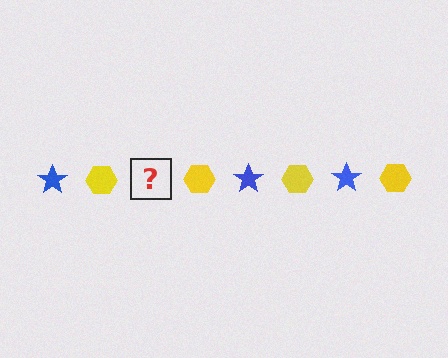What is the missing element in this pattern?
The missing element is a blue star.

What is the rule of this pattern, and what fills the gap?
The rule is that the pattern alternates between blue star and yellow hexagon. The gap should be filled with a blue star.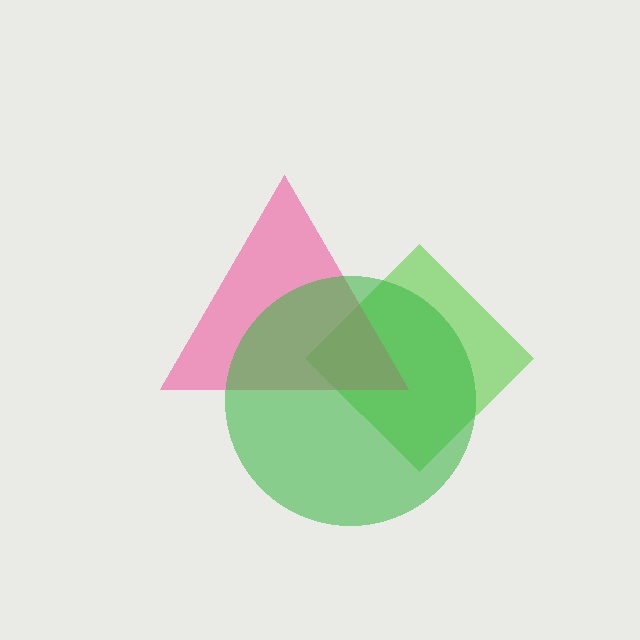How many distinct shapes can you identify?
There are 3 distinct shapes: a lime diamond, a pink triangle, a green circle.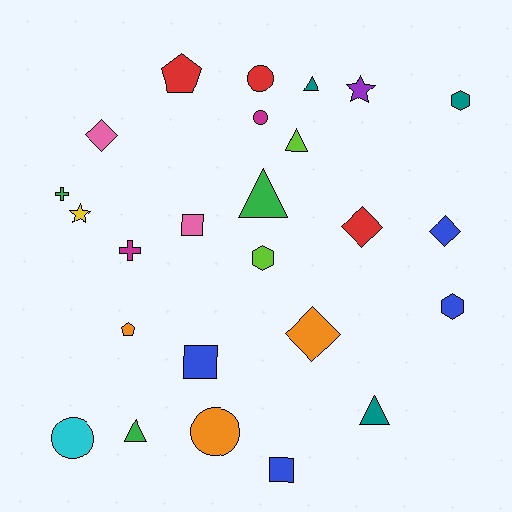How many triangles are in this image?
There are 5 triangles.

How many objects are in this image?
There are 25 objects.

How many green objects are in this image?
There are 3 green objects.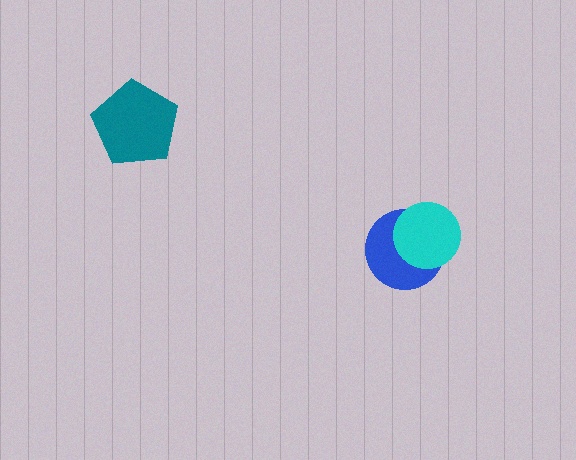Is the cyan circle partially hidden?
No, no other shape covers it.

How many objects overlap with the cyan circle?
1 object overlaps with the cyan circle.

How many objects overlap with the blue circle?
1 object overlaps with the blue circle.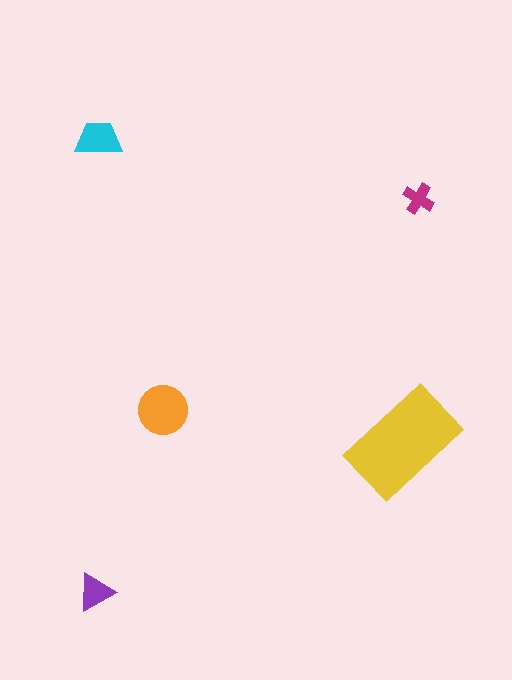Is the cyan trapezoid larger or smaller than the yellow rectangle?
Smaller.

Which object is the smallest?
The magenta cross.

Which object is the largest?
The yellow rectangle.